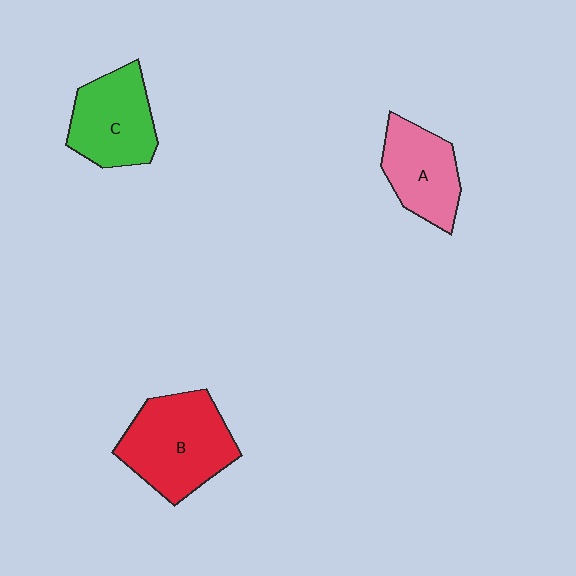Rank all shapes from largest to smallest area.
From largest to smallest: B (red), C (green), A (pink).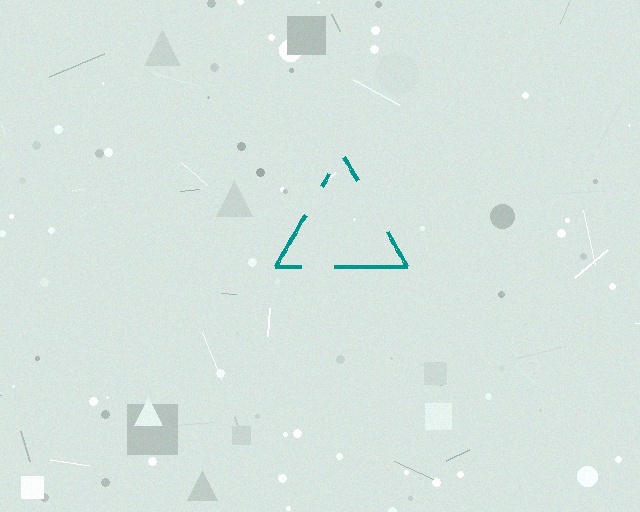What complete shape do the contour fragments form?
The contour fragments form a triangle.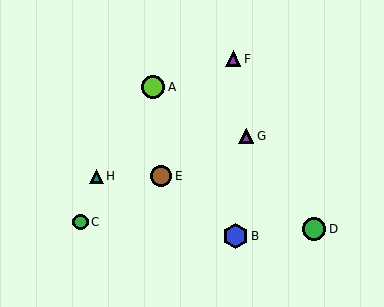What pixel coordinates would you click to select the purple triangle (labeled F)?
Click at (233, 59) to select the purple triangle F.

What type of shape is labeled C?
Shape C is a green circle.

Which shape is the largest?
The blue hexagon (labeled B) is the largest.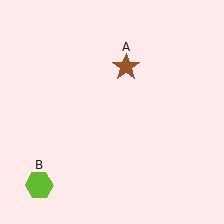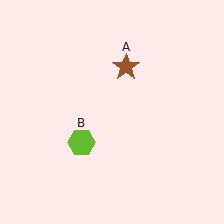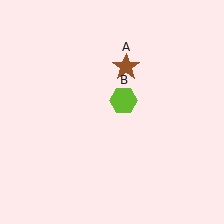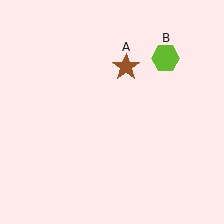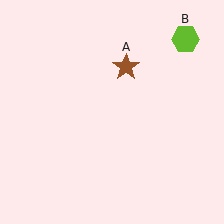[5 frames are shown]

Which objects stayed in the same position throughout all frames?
Brown star (object A) remained stationary.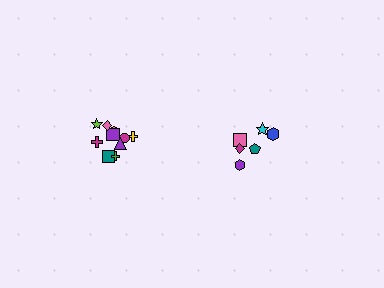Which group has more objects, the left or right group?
The left group.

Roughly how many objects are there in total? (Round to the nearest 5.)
Roughly 15 objects in total.